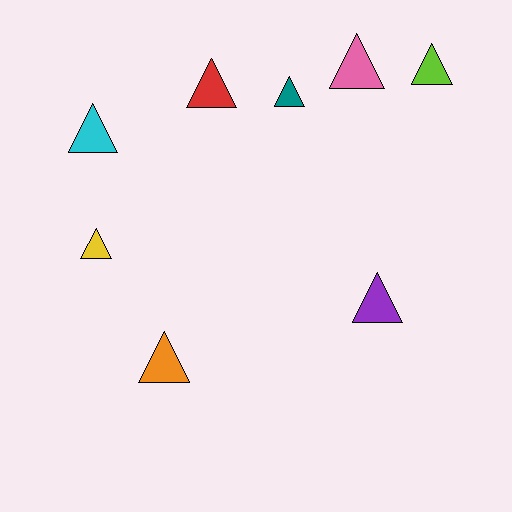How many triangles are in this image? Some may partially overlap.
There are 8 triangles.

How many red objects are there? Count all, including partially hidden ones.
There is 1 red object.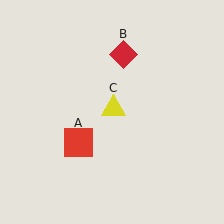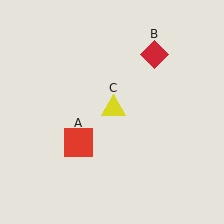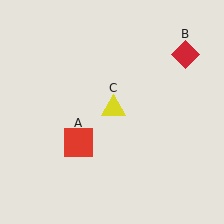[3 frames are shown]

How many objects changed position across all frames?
1 object changed position: red diamond (object B).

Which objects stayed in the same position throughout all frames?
Red square (object A) and yellow triangle (object C) remained stationary.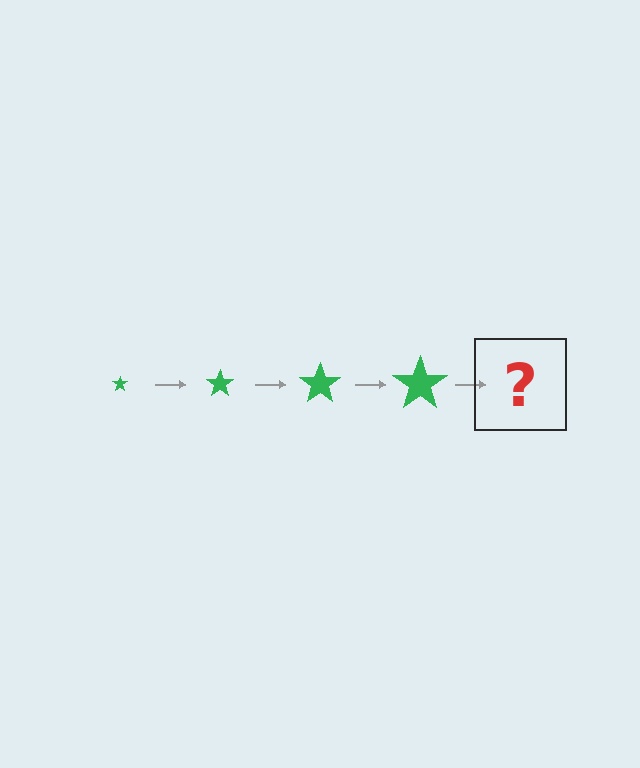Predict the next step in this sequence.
The next step is a green star, larger than the previous one.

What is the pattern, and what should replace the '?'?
The pattern is that the star gets progressively larger each step. The '?' should be a green star, larger than the previous one.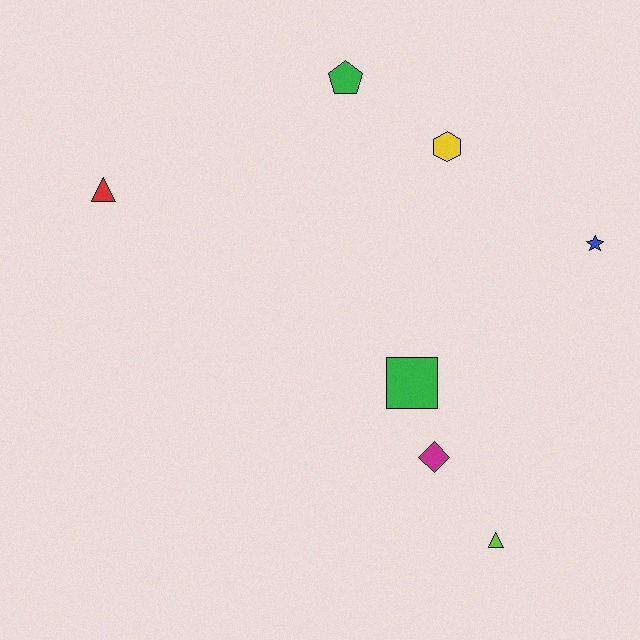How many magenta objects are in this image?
There is 1 magenta object.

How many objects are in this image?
There are 7 objects.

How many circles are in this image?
There are no circles.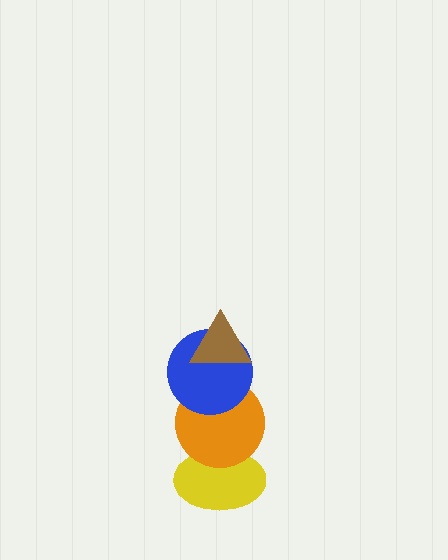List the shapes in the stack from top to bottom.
From top to bottom: the brown triangle, the blue circle, the orange circle, the yellow ellipse.